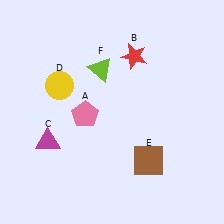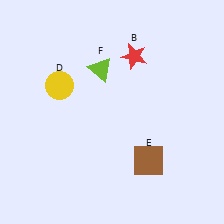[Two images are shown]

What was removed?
The magenta triangle (C), the pink pentagon (A) were removed in Image 2.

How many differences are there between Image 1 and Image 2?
There are 2 differences between the two images.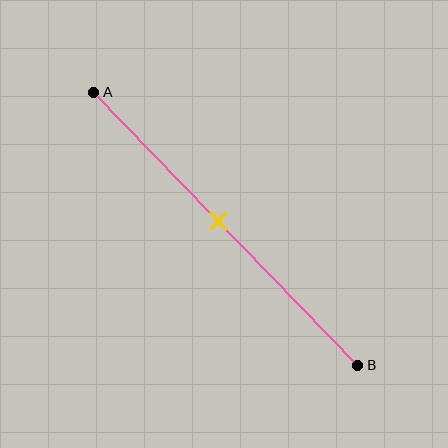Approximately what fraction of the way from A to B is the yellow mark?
The yellow mark is approximately 45% of the way from A to B.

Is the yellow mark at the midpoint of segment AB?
Yes, the mark is approximately at the midpoint.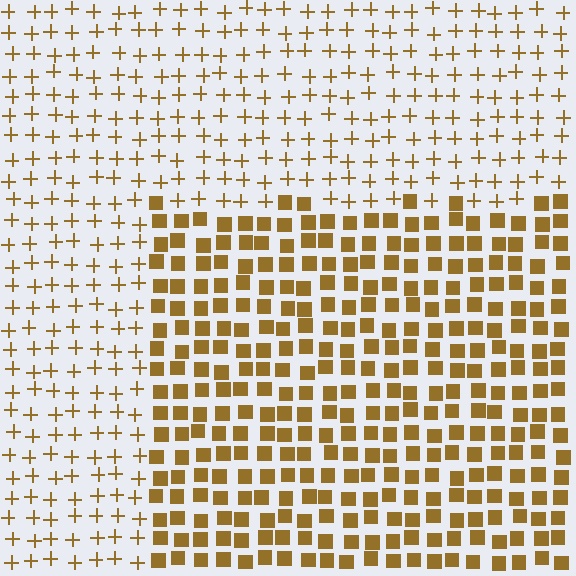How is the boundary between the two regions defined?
The boundary is defined by a change in element shape: squares inside vs. plus signs outside. All elements share the same color and spacing.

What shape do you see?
I see a rectangle.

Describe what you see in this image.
The image is filled with small brown elements arranged in a uniform grid. A rectangle-shaped region contains squares, while the surrounding area contains plus signs. The boundary is defined purely by the change in element shape.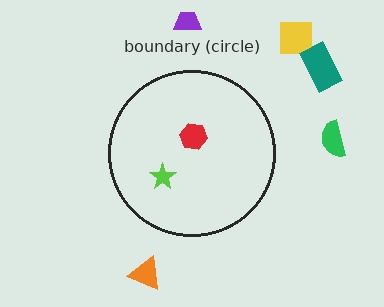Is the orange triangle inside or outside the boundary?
Outside.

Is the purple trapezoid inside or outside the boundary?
Outside.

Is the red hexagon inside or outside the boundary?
Inside.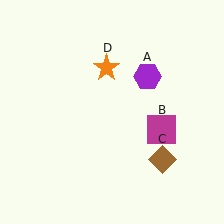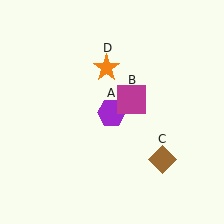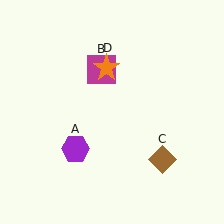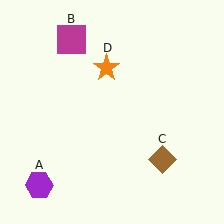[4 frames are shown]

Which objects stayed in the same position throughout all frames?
Brown diamond (object C) and orange star (object D) remained stationary.